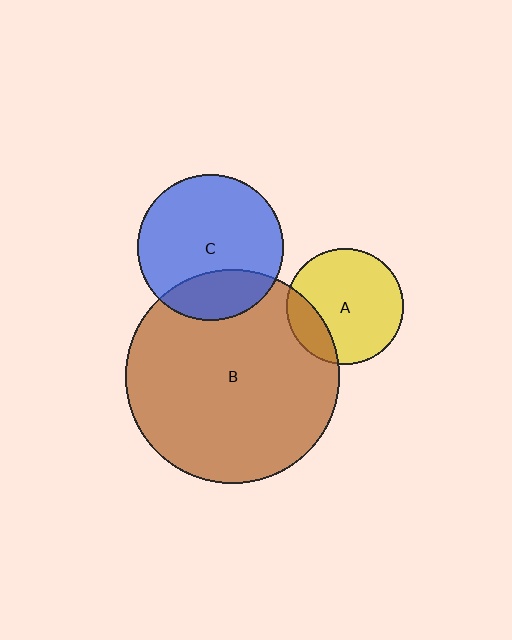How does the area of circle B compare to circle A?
Approximately 3.4 times.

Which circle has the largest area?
Circle B (brown).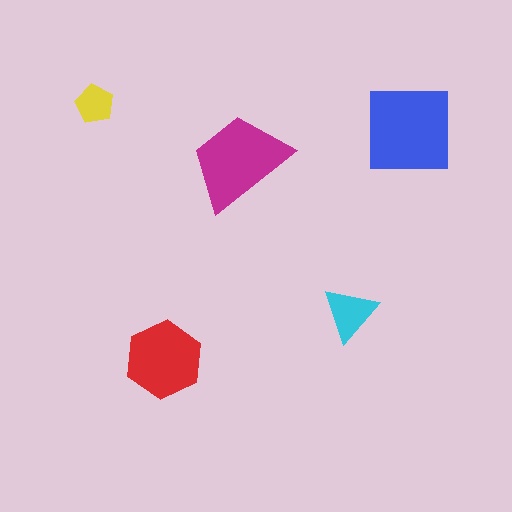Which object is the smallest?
The yellow pentagon.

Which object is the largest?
The blue square.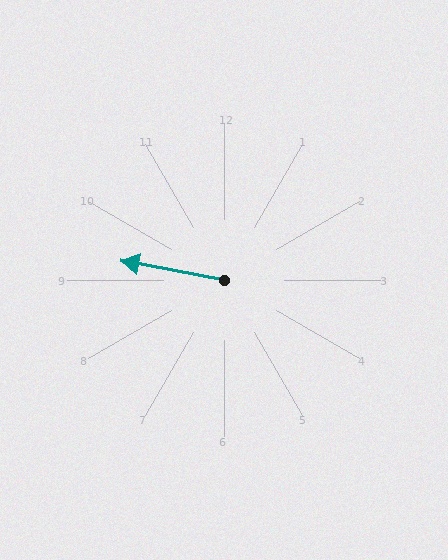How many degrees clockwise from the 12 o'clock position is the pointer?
Approximately 281 degrees.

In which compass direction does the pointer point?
West.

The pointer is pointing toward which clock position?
Roughly 9 o'clock.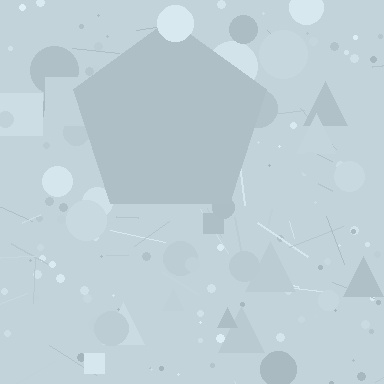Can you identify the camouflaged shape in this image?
The camouflaged shape is a pentagon.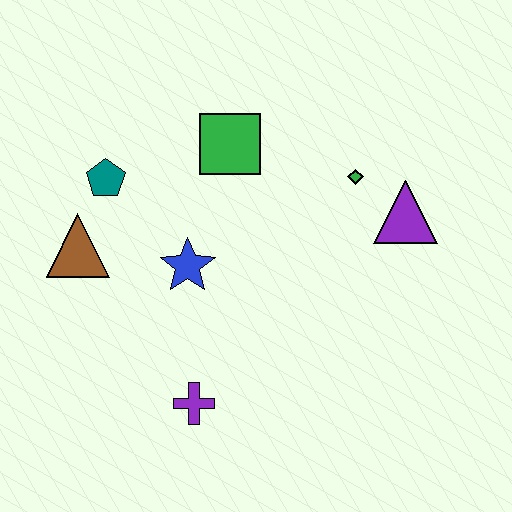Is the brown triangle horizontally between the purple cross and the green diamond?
No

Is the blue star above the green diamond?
No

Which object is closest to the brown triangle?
The teal pentagon is closest to the brown triangle.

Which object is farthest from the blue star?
The purple triangle is farthest from the blue star.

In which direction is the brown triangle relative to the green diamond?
The brown triangle is to the left of the green diamond.